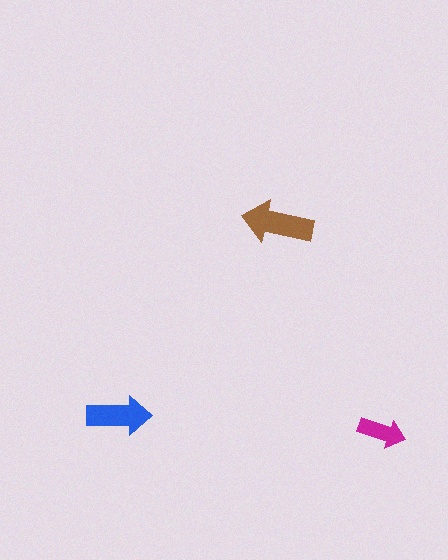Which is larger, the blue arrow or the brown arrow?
The brown one.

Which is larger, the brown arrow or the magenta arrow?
The brown one.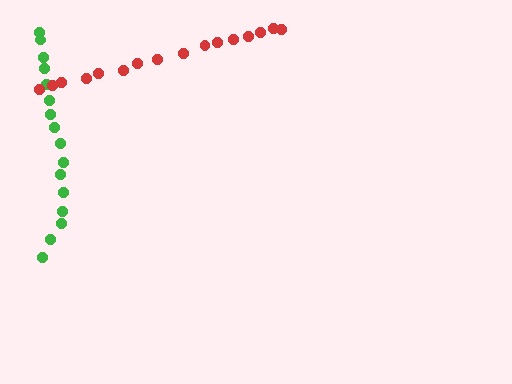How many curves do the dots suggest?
There are 2 distinct paths.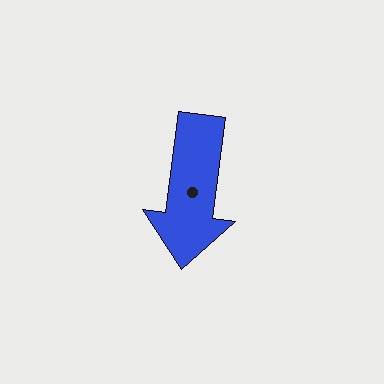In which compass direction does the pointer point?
South.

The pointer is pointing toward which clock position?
Roughly 6 o'clock.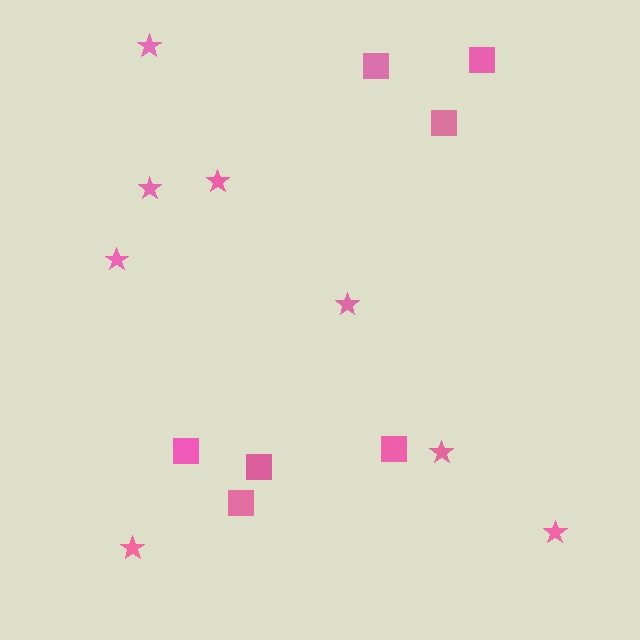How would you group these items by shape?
There are 2 groups: one group of stars (8) and one group of squares (7).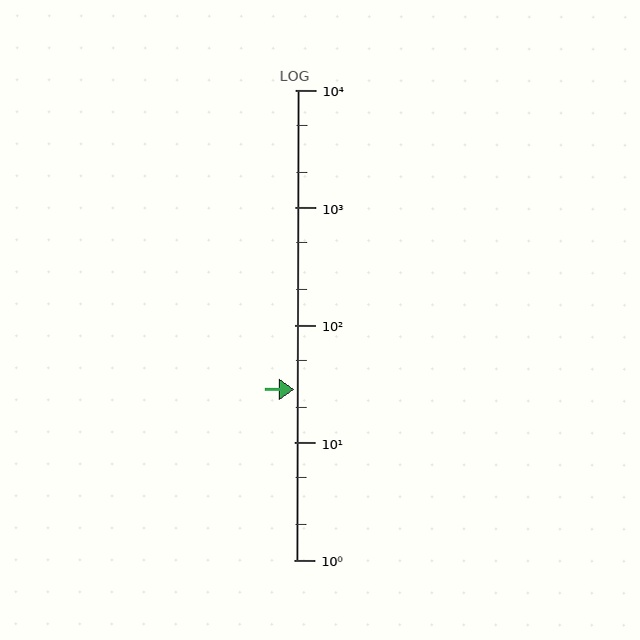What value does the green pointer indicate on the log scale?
The pointer indicates approximately 28.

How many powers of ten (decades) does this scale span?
The scale spans 4 decades, from 1 to 10000.